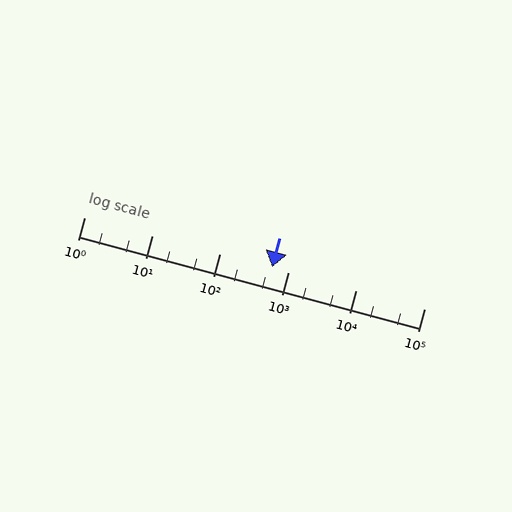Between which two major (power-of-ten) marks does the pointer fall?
The pointer is between 100 and 1000.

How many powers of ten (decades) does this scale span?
The scale spans 5 decades, from 1 to 100000.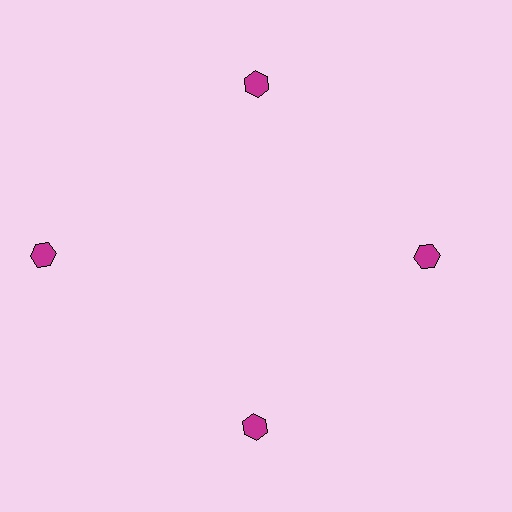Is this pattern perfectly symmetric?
No. The 4 magenta hexagons are arranged in a ring, but one element near the 9 o'clock position is pushed outward from the center, breaking the 4-fold rotational symmetry.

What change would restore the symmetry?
The symmetry would be restored by moving it inward, back onto the ring so that all 4 hexagons sit at equal angles and equal distance from the center.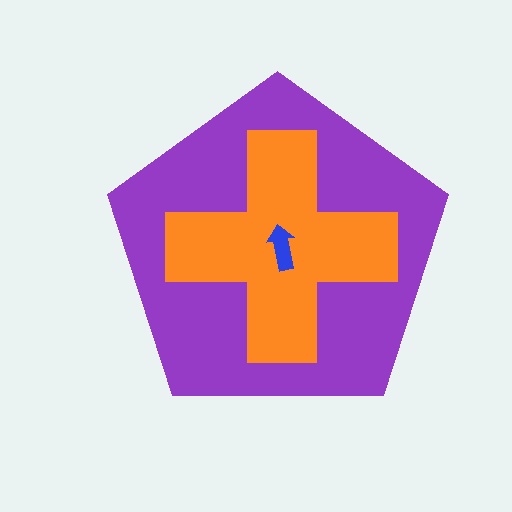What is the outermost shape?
The purple pentagon.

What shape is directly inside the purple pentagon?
The orange cross.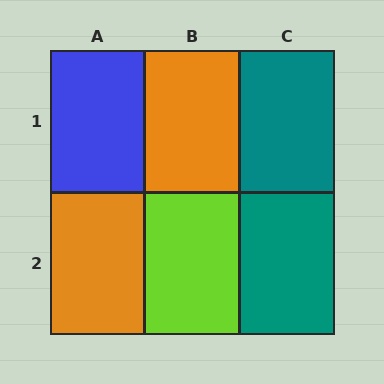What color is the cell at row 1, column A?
Blue.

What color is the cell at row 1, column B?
Orange.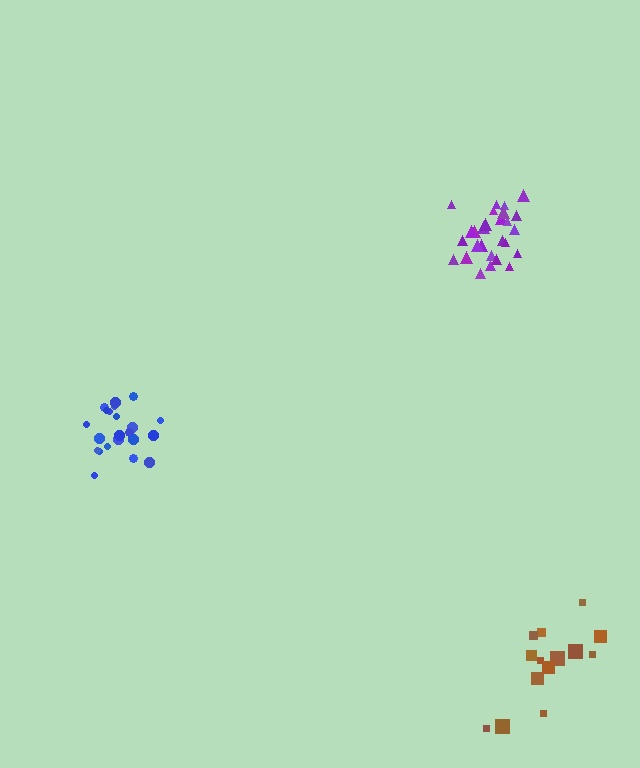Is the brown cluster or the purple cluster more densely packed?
Purple.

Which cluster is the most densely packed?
Purple.